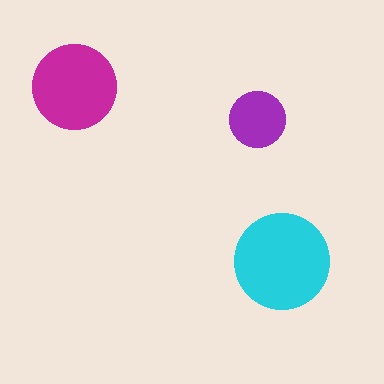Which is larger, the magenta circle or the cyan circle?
The cyan one.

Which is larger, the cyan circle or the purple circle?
The cyan one.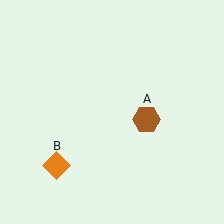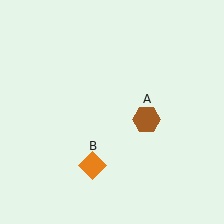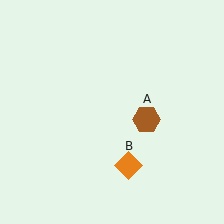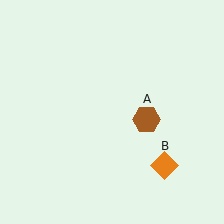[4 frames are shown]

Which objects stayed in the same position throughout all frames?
Brown hexagon (object A) remained stationary.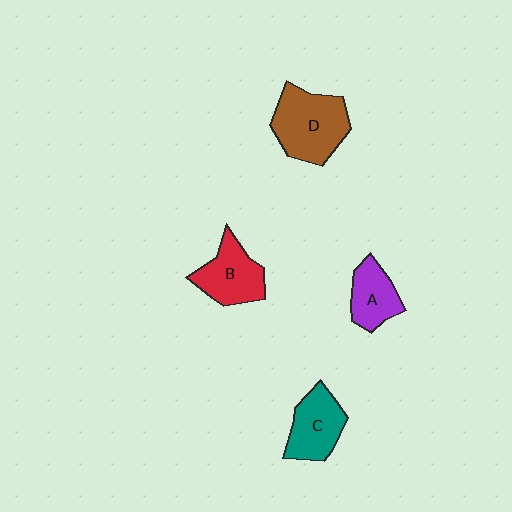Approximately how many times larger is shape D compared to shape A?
Approximately 1.7 times.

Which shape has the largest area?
Shape D (brown).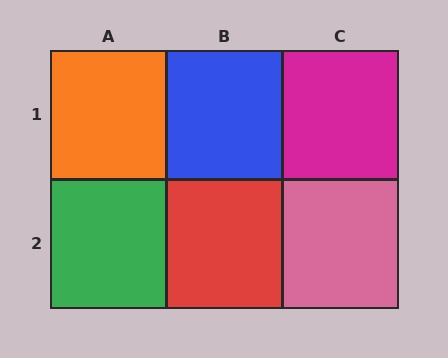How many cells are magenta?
1 cell is magenta.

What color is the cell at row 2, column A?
Green.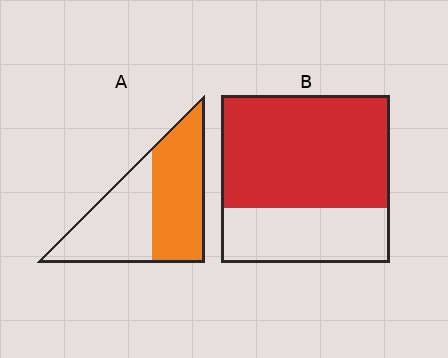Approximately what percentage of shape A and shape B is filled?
A is approximately 55% and B is approximately 65%.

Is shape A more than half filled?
Roughly half.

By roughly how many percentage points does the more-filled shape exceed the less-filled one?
By roughly 15 percentage points (B over A).